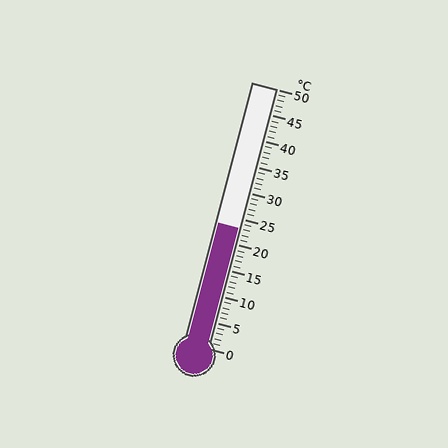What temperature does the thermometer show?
The thermometer shows approximately 23°C.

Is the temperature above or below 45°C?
The temperature is below 45°C.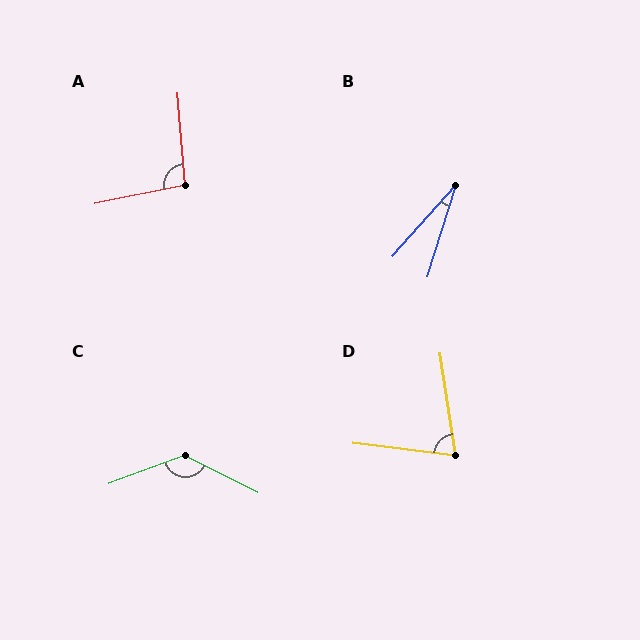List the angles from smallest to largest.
B (25°), D (75°), A (97°), C (133°).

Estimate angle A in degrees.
Approximately 97 degrees.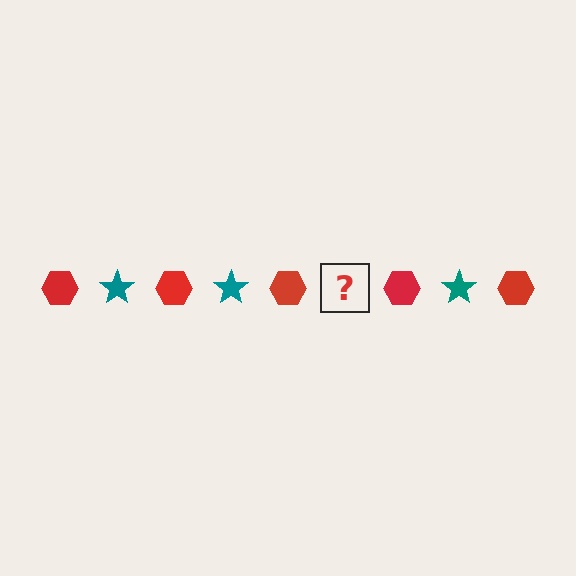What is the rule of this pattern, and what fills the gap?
The rule is that the pattern alternates between red hexagon and teal star. The gap should be filled with a teal star.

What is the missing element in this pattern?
The missing element is a teal star.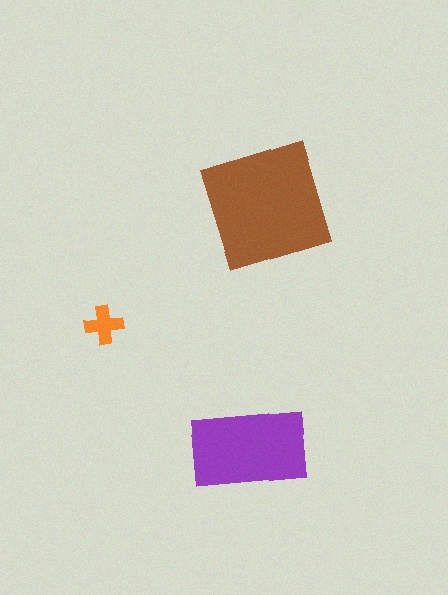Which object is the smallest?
The orange cross.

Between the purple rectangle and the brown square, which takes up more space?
The brown square.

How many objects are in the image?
There are 3 objects in the image.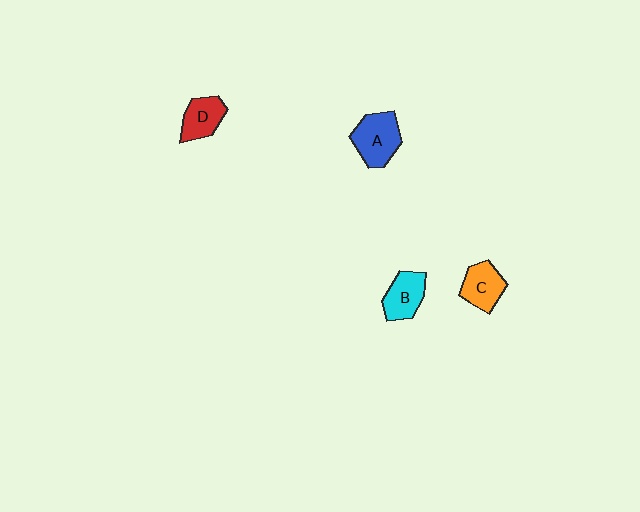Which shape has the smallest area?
Shape D (red).